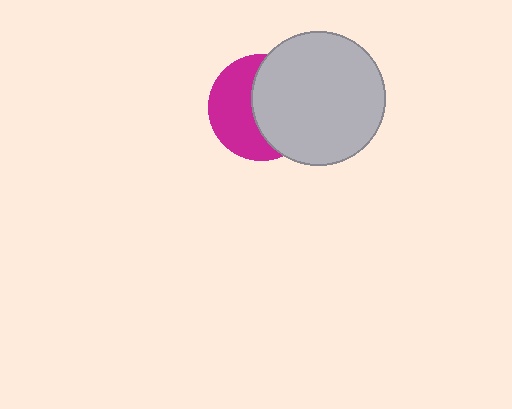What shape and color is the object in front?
The object in front is a light gray circle.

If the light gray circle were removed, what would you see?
You would see the complete magenta circle.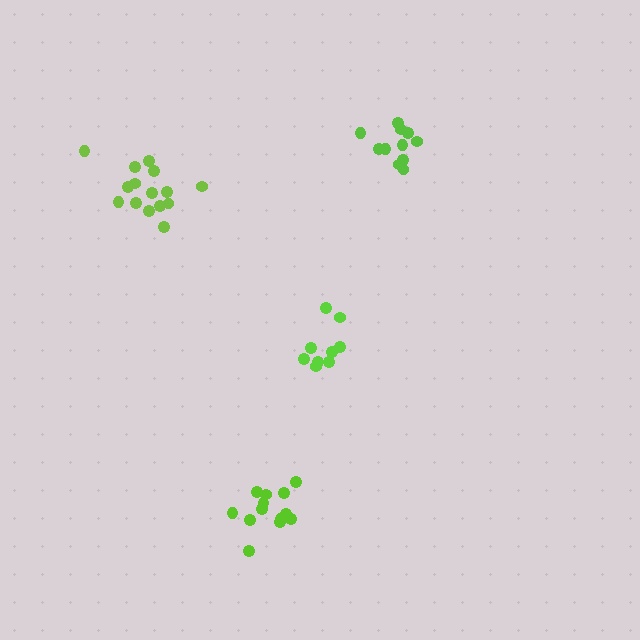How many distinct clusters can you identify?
There are 4 distinct clusters.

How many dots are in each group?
Group 1: 11 dots, Group 2: 15 dots, Group 3: 13 dots, Group 4: 9 dots (48 total).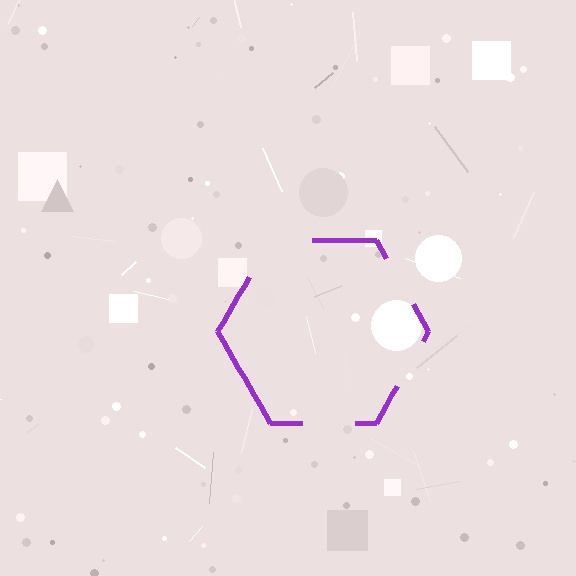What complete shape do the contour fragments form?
The contour fragments form a hexagon.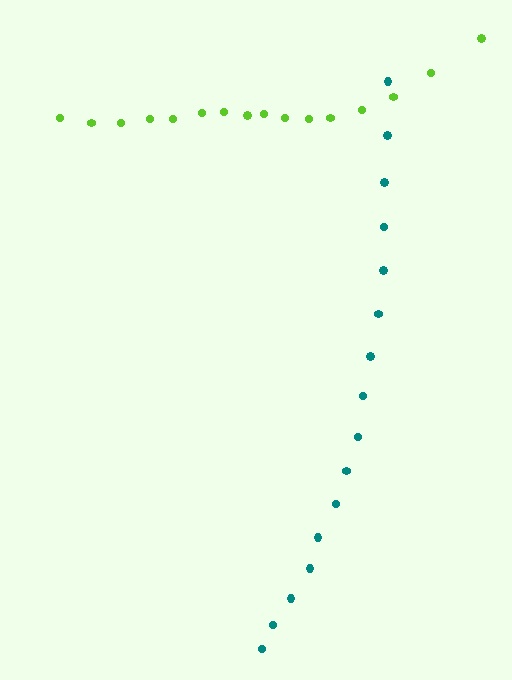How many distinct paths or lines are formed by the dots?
There are 2 distinct paths.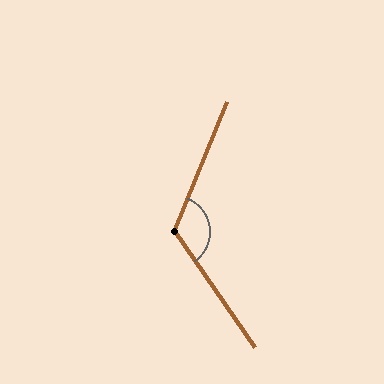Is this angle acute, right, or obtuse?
It is obtuse.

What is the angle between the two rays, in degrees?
Approximately 123 degrees.